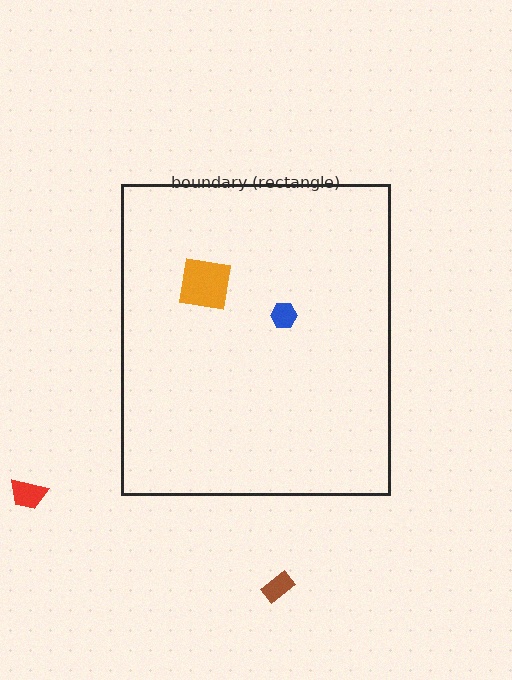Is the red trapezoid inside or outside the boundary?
Outside.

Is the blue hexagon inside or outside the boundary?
Inside.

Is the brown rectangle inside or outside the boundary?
Outside.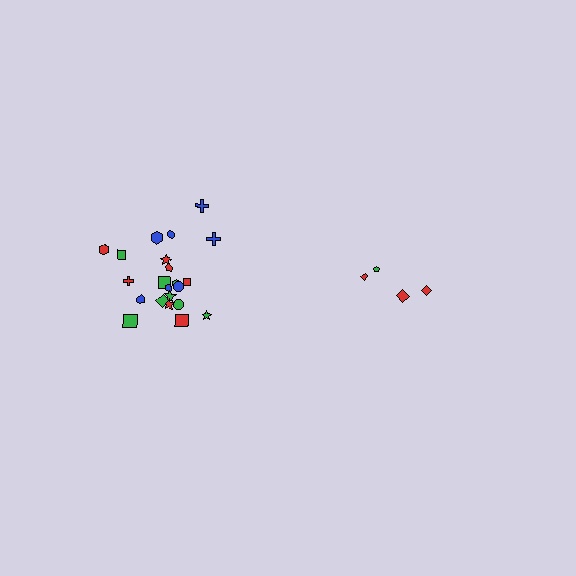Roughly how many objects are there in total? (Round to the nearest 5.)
Roughly 25 objects in total.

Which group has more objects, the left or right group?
The left group.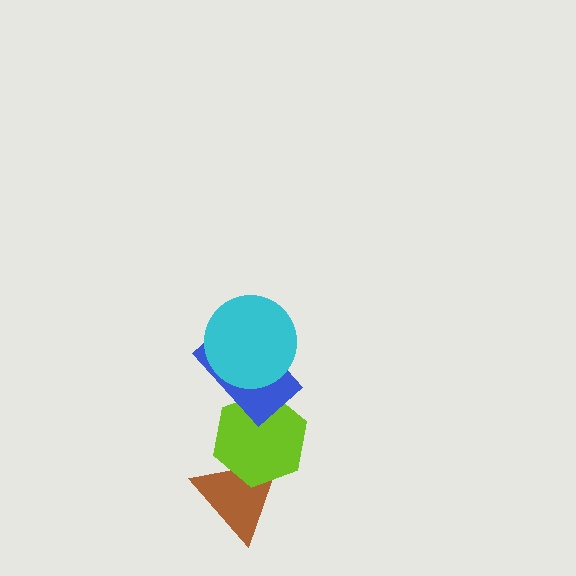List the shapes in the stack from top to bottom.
From top to bottom: the cyan circle, the blue rectangle, the lime hexagon, the brown triangle.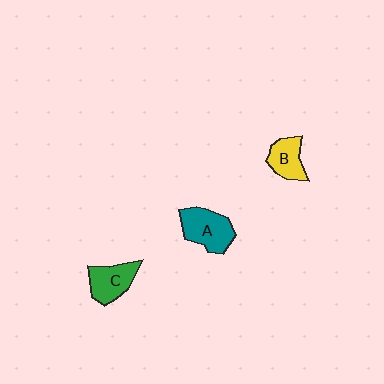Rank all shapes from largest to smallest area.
From largest to smallest: A (teal), C (green), B (yellow).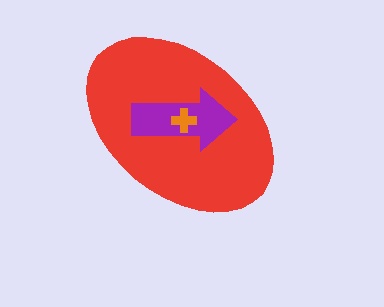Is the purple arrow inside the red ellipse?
Yes.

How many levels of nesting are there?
3.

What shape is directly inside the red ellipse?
The purple arrow.